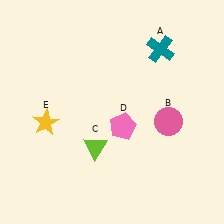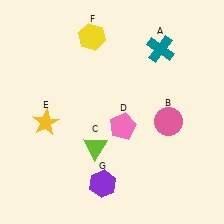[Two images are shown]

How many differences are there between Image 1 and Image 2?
There are 2 differences between the two images.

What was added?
A yellow hexagon (F), a purple hexagon (G) were added in Image 2.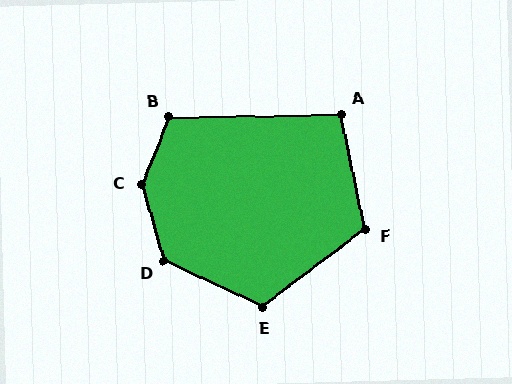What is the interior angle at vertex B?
Approximately 113 degrees (obtuse).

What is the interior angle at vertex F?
Approximately 116 degrees (obtuse).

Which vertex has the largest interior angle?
C, at approximately 141 degrees.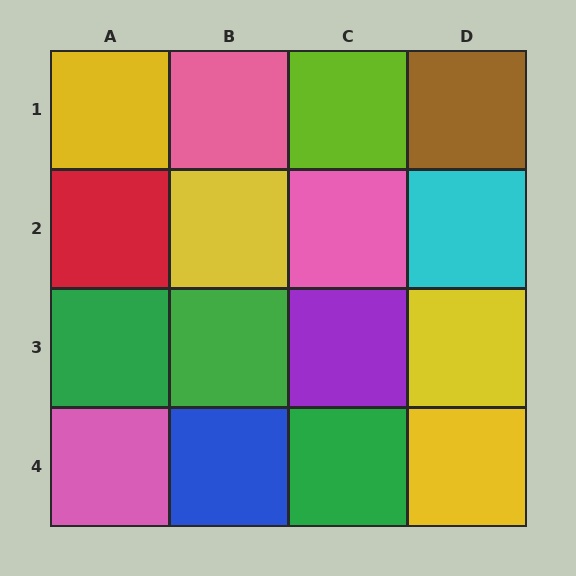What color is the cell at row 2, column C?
Pink.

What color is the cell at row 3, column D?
Yellow.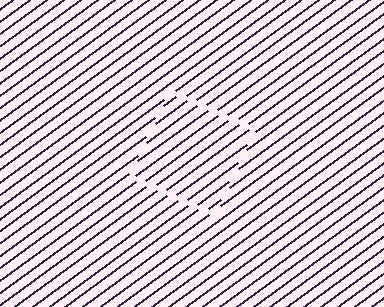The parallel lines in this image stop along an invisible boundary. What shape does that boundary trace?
An illusory square. The interior of the shape contains the same grating, shifted by half a period — the contour is defined by the phase discontinuity where line-ends from the inner and outer gratings abut.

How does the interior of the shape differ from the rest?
The interior of the shape contains the same grating, shifted by half a period — the contour is defined by the phase discontinuity where line-ends from the inner and outer gratings abut.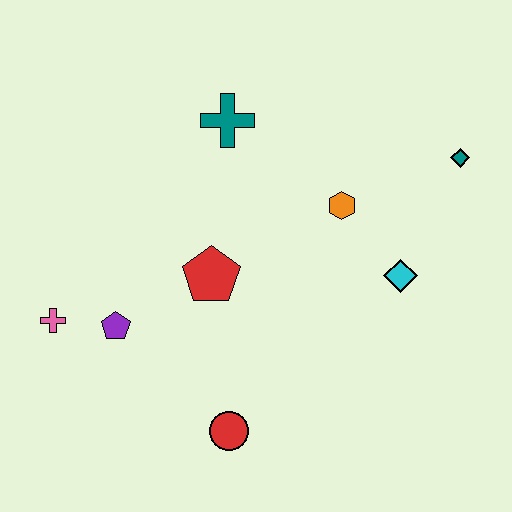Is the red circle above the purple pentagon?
No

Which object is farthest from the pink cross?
The teal diamond is farthest from the pink cross.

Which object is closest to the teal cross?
The orange hexagon is closest to the teal cross.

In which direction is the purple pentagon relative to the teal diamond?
The purple pentagon is to the left of the teal diamond.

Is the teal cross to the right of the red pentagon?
Yes